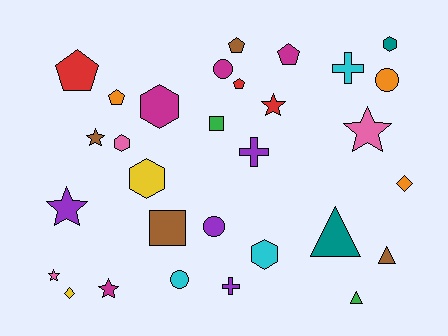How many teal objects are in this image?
There are 2 teal objects.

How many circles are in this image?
There are 4 circles.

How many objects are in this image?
There are 30 objects.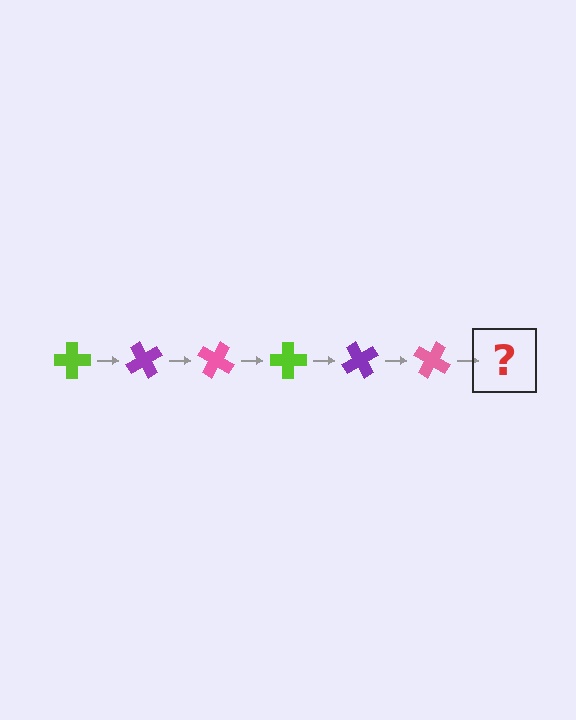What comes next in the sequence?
The next element should be a lime cross, rotated 360 degrees from the start.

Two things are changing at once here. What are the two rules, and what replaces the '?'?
The two rules are that it rotates 60 degrees each step and the color cycles through lime, purple, and pink. The '?' should be a lime cross, rotated 360 degrees from the start.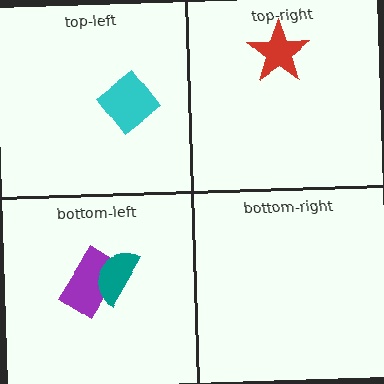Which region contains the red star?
The top-right region.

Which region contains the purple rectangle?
The bottom-left region.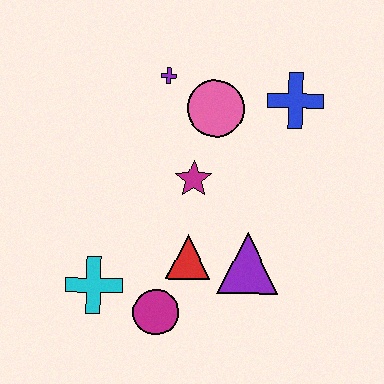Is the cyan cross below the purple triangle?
Yes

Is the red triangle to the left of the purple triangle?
Yes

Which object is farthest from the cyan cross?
The blue cross is farthest from the cyan cross.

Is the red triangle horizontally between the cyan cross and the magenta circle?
No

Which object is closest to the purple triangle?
The red triangle is closest to the purple triangle.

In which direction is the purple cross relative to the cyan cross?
The purple cross is above the cyan cross.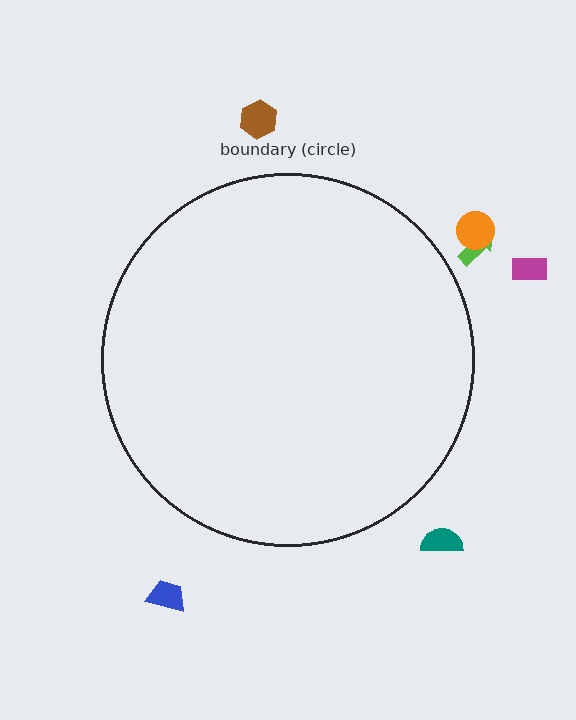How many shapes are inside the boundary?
0 inside, 6 outside.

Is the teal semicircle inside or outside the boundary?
Outside.